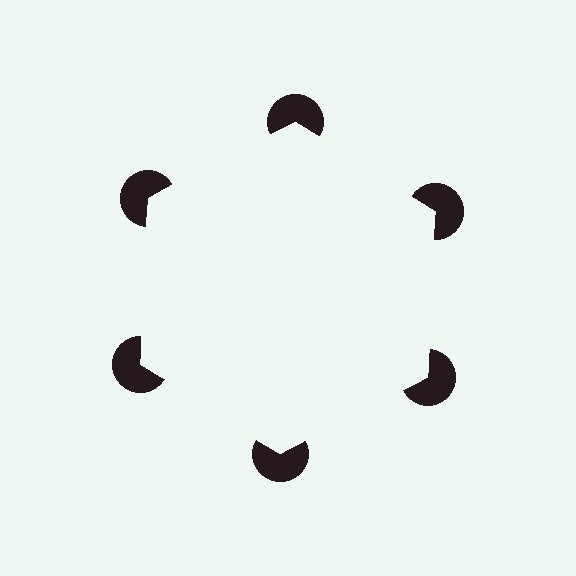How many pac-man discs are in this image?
There are 6 — one at each vertex of the illusory hexagon.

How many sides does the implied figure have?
6 sides.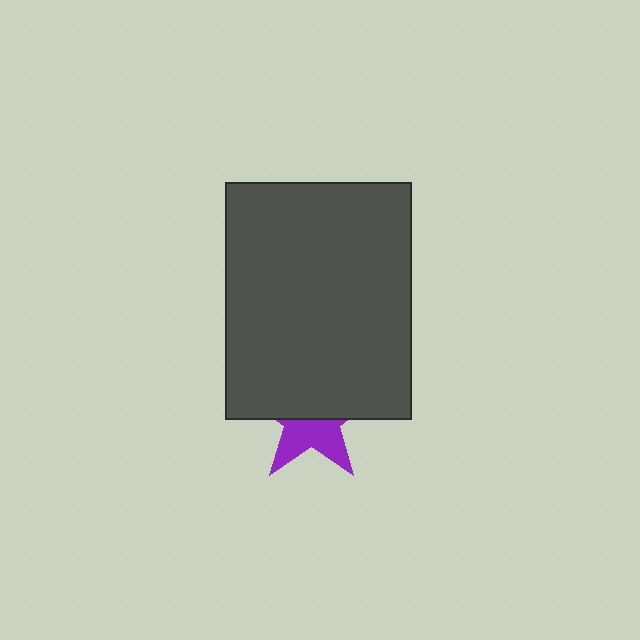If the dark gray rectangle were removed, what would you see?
You would see the complete purple star.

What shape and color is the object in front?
The object in front is a dark gray rectangle.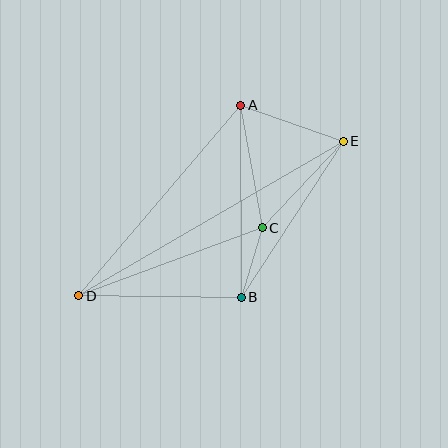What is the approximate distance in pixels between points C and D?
The distance between C and D is approximately 196 pixels.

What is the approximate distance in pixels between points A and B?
The distance between A and B is approximately 192 pixels.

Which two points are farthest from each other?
Points D and E are farthest from each other.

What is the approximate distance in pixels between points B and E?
The distance between B and E is approximately 186 pixels.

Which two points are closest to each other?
Points B and C are closest to each other.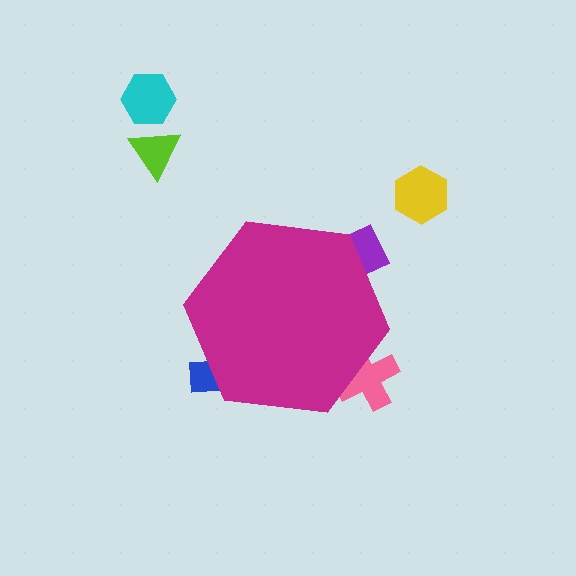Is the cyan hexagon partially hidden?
No, the cyan hexagon is fully visible.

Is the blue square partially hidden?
Yes, the blue square is partially hidden behind the magenta hexagon.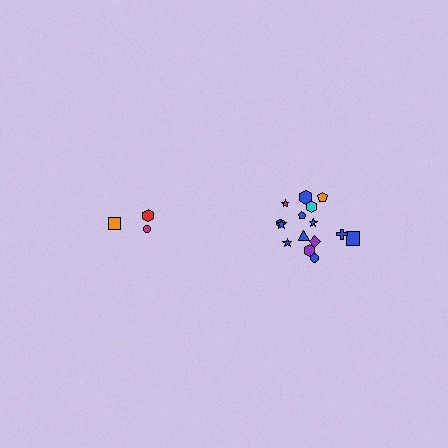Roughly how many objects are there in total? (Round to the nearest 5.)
Roughly 20 objects in total.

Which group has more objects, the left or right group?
The right group.